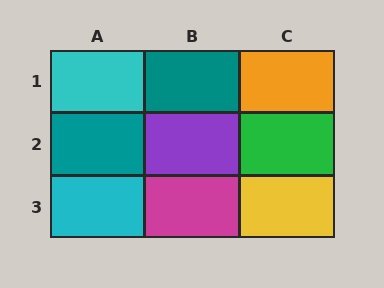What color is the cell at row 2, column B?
Purple.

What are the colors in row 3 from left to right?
Cyan, magenta, yellow.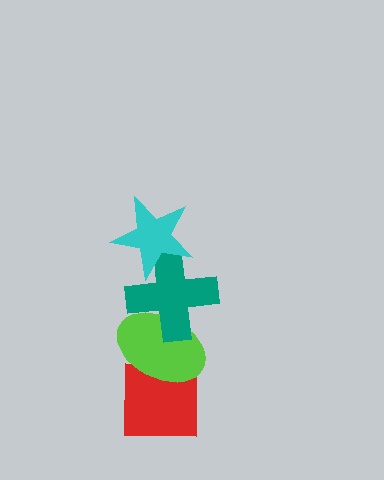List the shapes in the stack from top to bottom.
From top to bottom: the cyan star, the teal cross, the lime ellipse, the red square.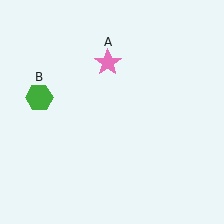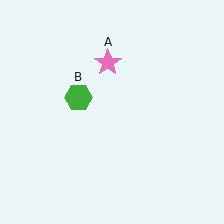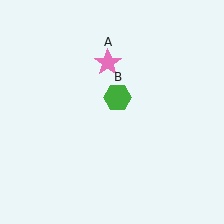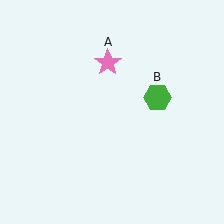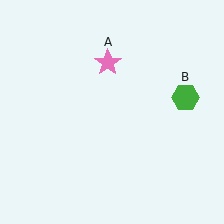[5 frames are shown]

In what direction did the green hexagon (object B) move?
The green hexagon (object B) moved right.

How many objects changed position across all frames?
1 object changed position: green hexagon (object B).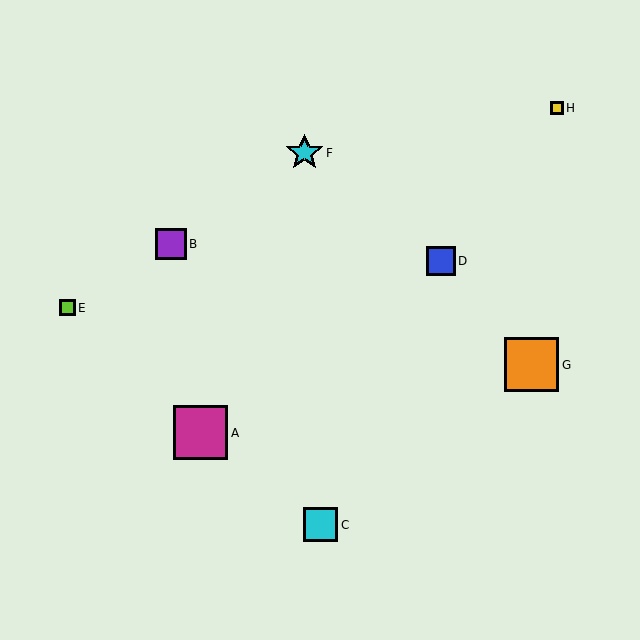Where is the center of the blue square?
The center of the blue square is at (441, 261).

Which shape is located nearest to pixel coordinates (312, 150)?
The cyan star (labeled F) at (304, 153) is nearest to that location.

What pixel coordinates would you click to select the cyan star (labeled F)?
Click at (304, 153) to select the cyan star F.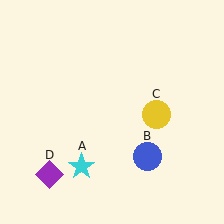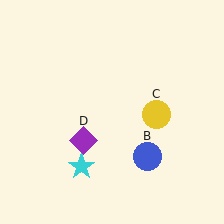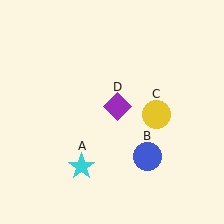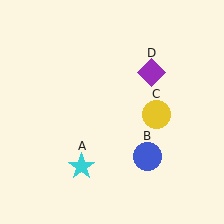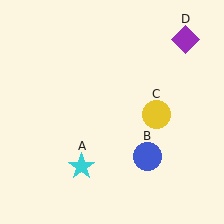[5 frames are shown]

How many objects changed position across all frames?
1 object changed position: purple diamond (object D).